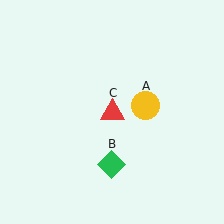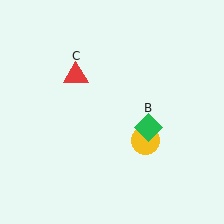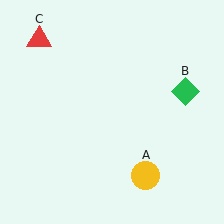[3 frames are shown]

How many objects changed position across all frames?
3 objects changed position: yellow circle (object A), green diamond (object B), red triangle (object C).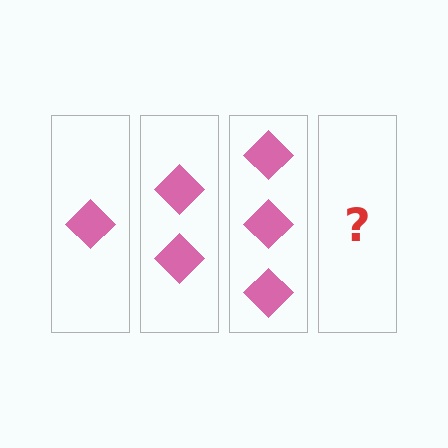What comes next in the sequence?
The next element should be 4 diamonds.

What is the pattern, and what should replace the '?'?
The pattern is that each step adds one more diamond. The '?' should be 4 diamonds.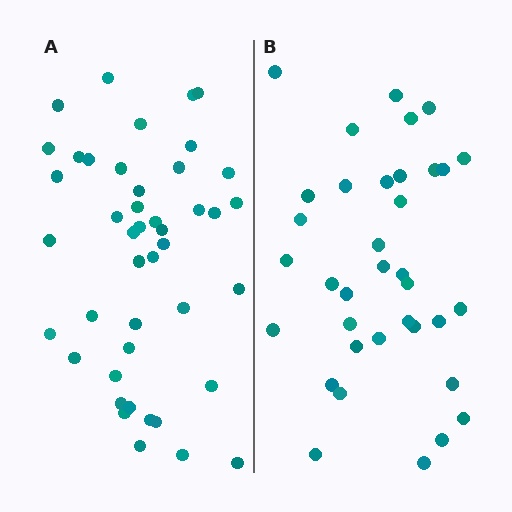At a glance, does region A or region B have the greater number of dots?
Region A (the left region) has more dots.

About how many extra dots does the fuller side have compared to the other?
Region A has roughly 8 or so more dots than region B.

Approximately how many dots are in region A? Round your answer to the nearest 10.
About 40 dots. (The exact count is 44, which rounds to 40.)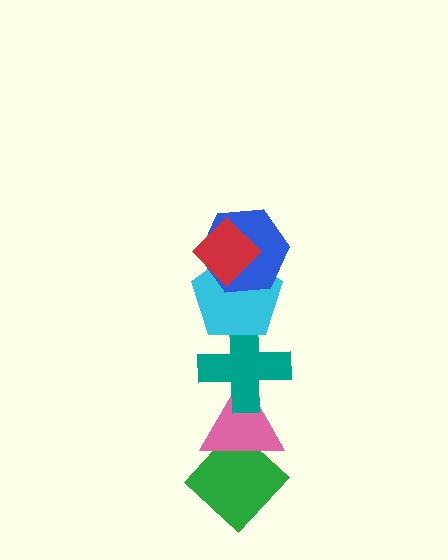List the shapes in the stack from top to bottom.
From top to bottom: the red diamond, the blue hexagon, the cyan pentagon, the teal cross, the pink triangle, the green diamond.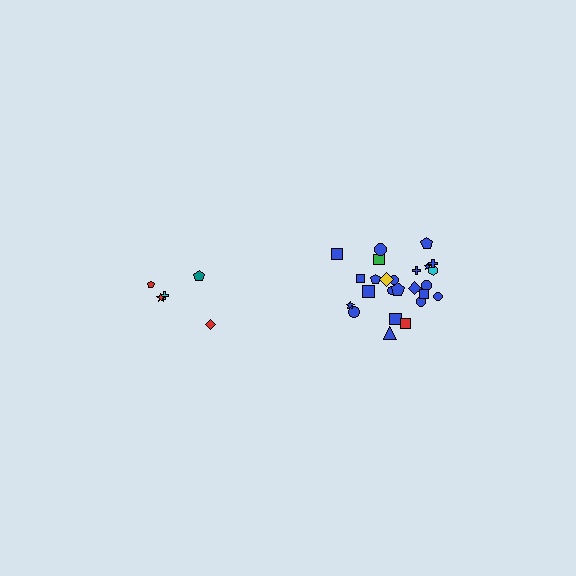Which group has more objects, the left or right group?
The right group.